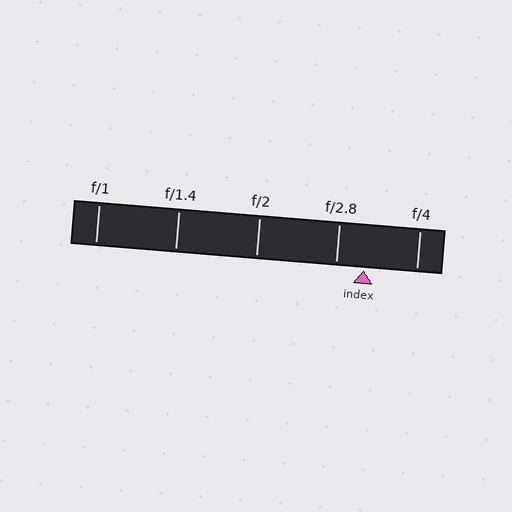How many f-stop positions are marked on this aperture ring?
There are 5 f-stop positions marked.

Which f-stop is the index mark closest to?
The index mark is closest to f/2.8.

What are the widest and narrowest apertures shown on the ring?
The widest aperture shown is f/1 and the narrowest is f/4.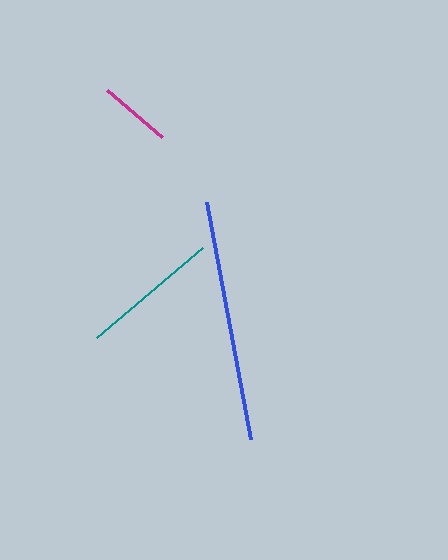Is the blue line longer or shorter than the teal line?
The blue line is longer than the teal line.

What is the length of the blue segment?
The blue segment is approximately 240 pixels long.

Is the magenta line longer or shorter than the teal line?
The teal line is longer than the magenta line.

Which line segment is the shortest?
The magenta line is the shortest at approximately 72 pixels.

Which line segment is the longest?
The blue line is the longest at approximately 240 pixels.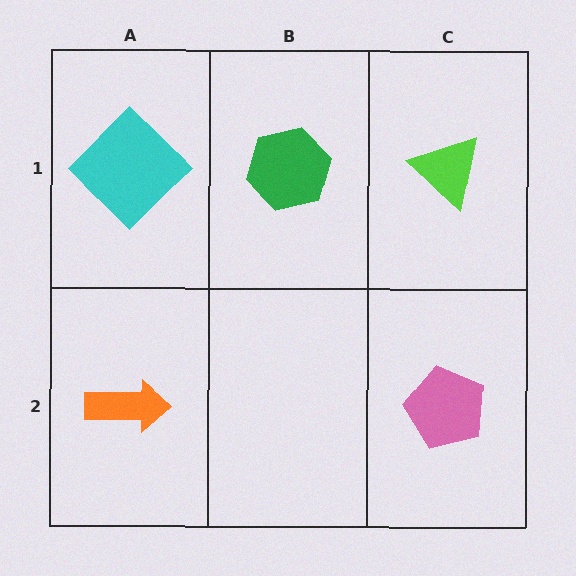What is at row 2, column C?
A pink pentagon.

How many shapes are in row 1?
3 shapes.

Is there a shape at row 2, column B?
No, that cell is empty.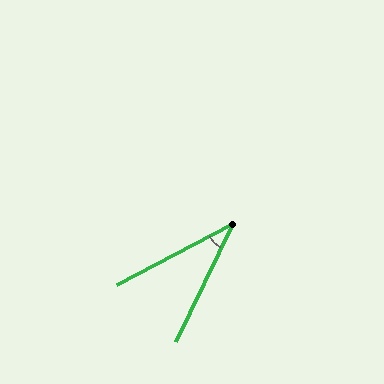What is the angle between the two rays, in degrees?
Approximately 37 degrees.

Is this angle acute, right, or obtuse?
It is acute.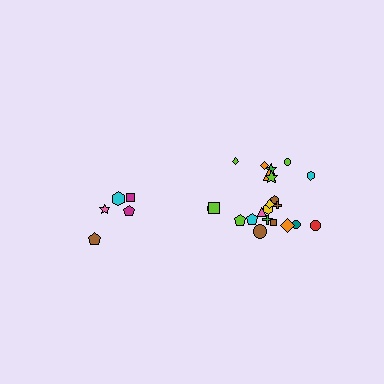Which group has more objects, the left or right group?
The right group.